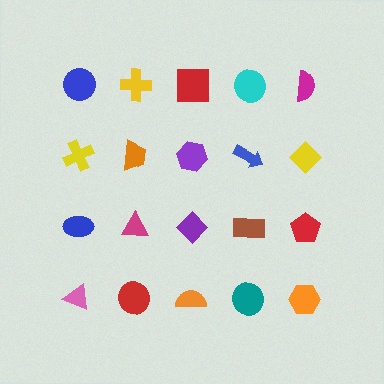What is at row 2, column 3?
A purple hexagon.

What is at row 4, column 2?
A red circle.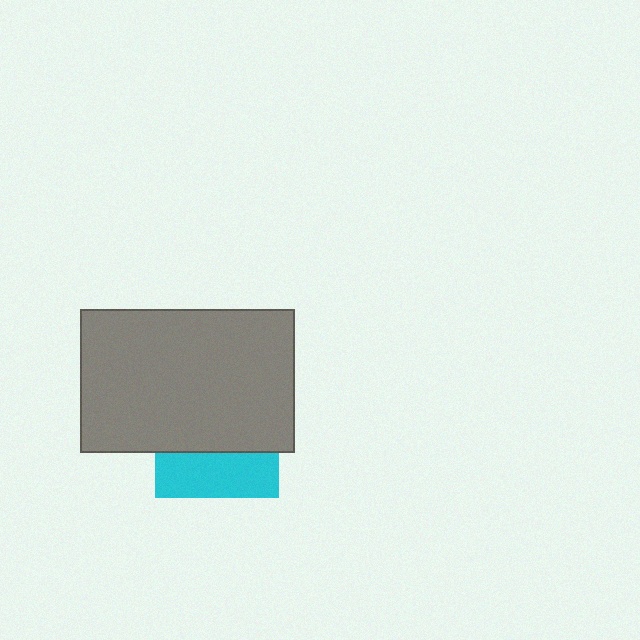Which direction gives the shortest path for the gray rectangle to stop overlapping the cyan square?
Moving up gives the shortest separation.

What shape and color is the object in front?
The object in front is a gray rectangle.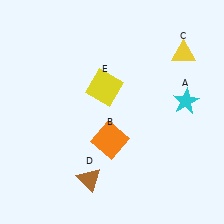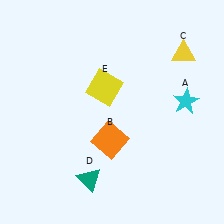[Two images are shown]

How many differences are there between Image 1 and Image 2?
There is 1 difference between the two images.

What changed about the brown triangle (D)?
In Image 1, D is brown. In Image 2, it changed to teal.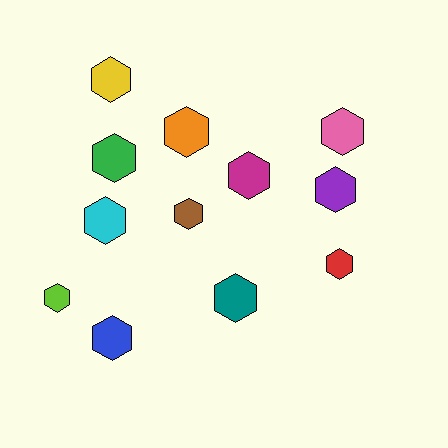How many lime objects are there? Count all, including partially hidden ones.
There is 1 lime object.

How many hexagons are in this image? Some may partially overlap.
There are 12 hexagons.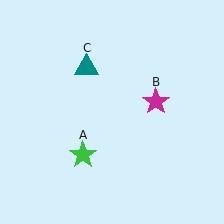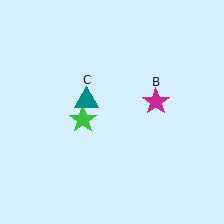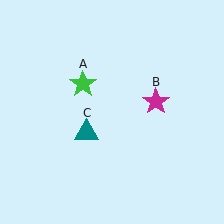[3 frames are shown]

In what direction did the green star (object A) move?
The green star (object A) moved up.